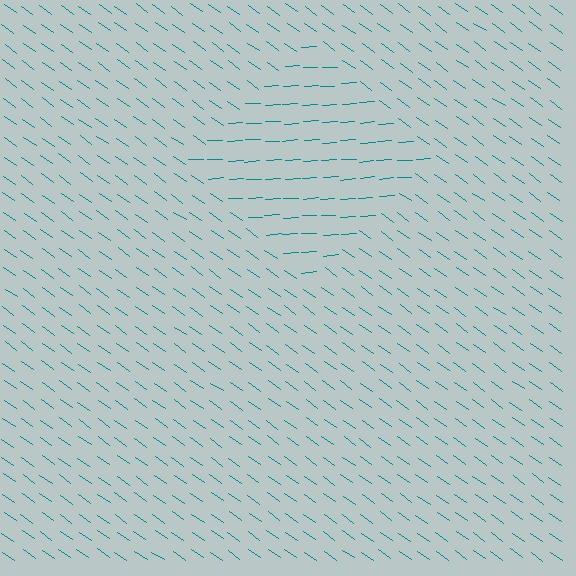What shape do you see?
I see a diamond.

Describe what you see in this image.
The image is filled with small teal line segments. A diamond region in the image has lines oriented differently from the surrounding lines, creating a visible texture boundary.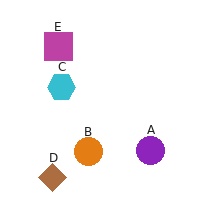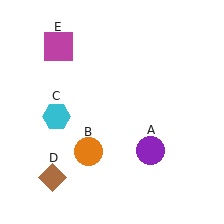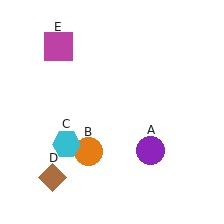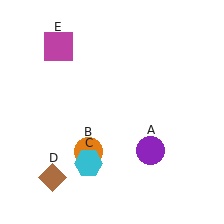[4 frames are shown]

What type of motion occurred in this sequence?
The cyan hexagon (object C) rotated counterclockwise around the center of the scene.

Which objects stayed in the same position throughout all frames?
Purple circle (object A) and orange circle (object B) and brown diamond (object D) and magenta square (object E) remained stationary.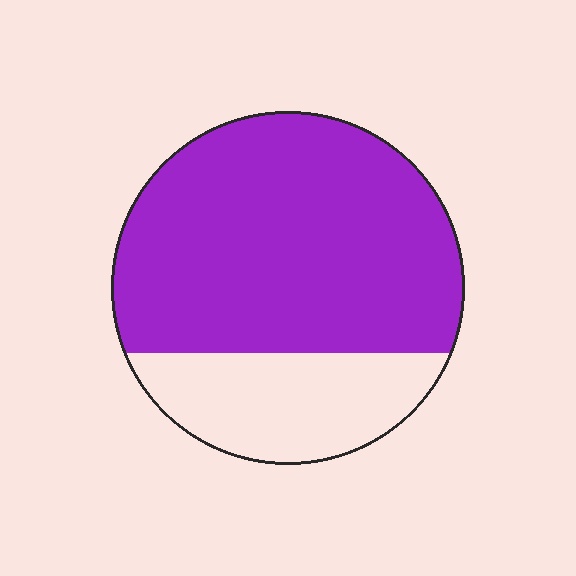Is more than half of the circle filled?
Yes.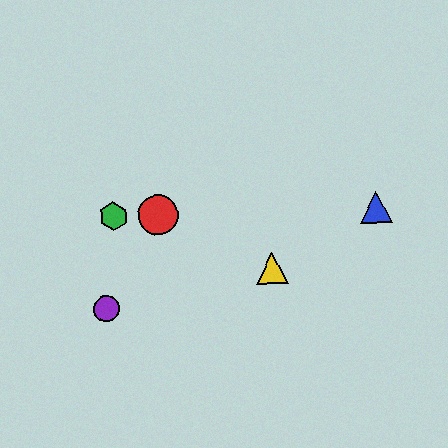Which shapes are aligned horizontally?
The red circle, the blue triangle, the green hexagon are aligned horizontally.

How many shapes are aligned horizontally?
3 shapes (the red circle, the blue triangle, the green hexagon) are aligned horizontally.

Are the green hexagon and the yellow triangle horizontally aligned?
No, the green hexagon is at y≈216 and the yellow triangle is at y≈268.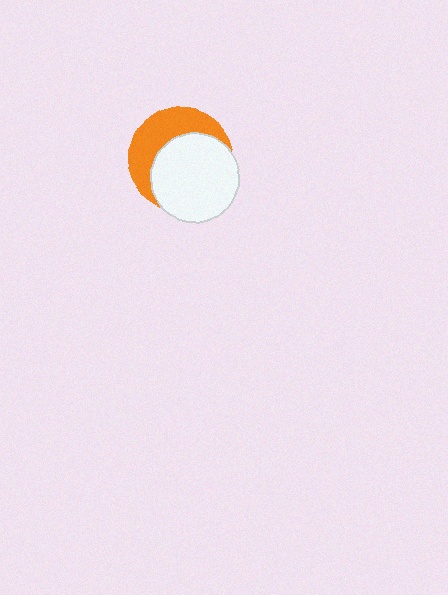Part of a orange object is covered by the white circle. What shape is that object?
It is a circle.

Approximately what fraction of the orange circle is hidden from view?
Roughly 60% of the orange circle is hidden behind the white circle.